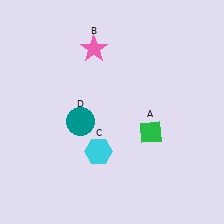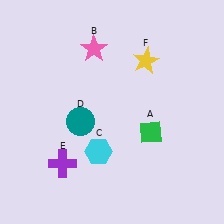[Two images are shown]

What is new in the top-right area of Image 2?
A yellow star (F) was added in the top-right area of Image 2.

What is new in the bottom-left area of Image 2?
A purple cross (E) was added in the bottom-left area of Image 2.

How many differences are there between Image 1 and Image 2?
There are 2 differences between the two images.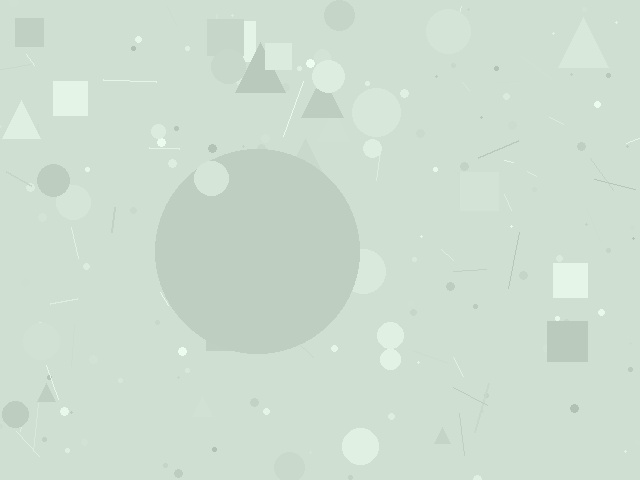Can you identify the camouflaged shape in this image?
The camouflaged shape is a circle.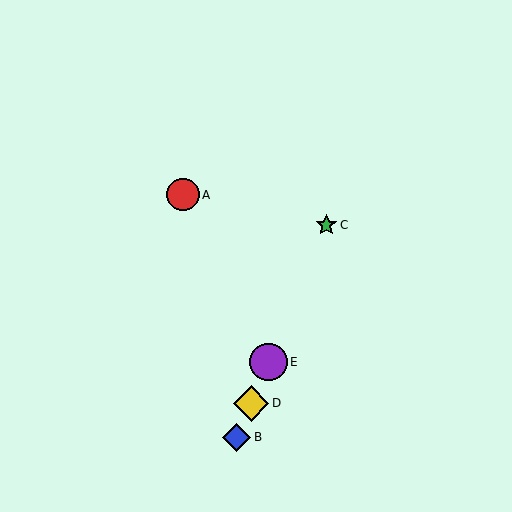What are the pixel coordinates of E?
Object E is at (269, 362).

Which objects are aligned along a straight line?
Objects B, C, D, E are aligned along a straight line.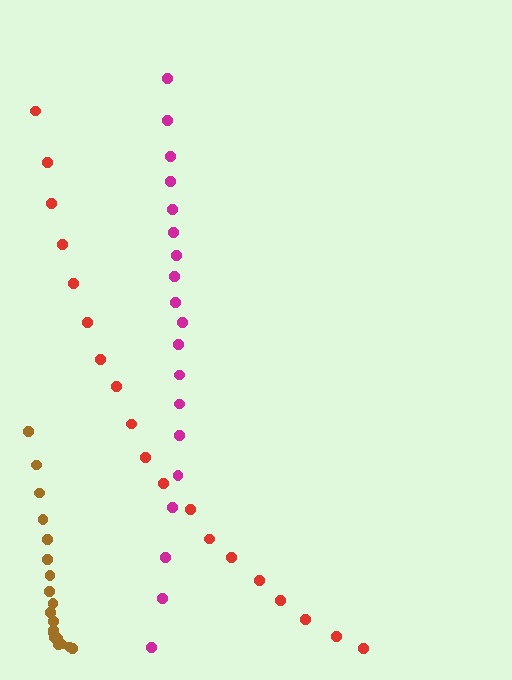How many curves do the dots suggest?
There are 3 distinct paths.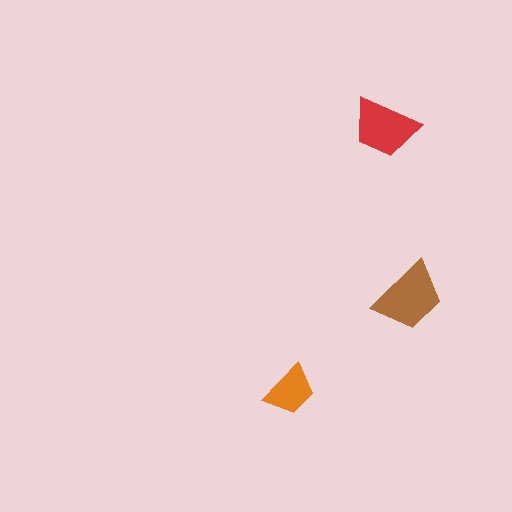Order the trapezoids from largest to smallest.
the brown one, the red one, the orange one.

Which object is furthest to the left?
The orange trapezoid is leftmost.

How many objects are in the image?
There are 3 objects in the image.